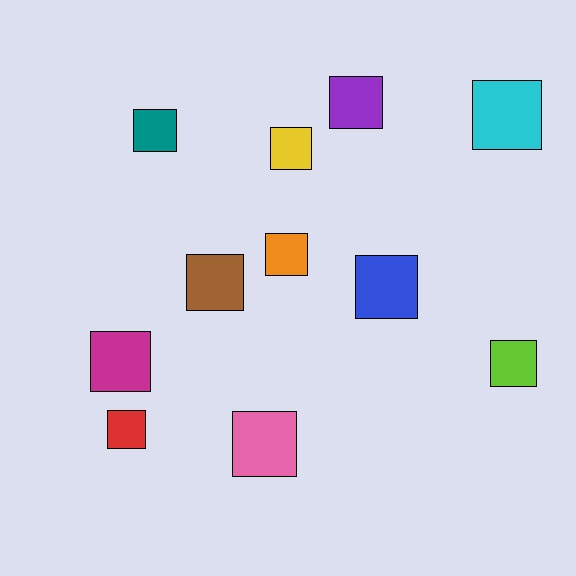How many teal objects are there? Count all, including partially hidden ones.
There is 1 teal object.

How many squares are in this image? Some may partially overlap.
There are 11 squares.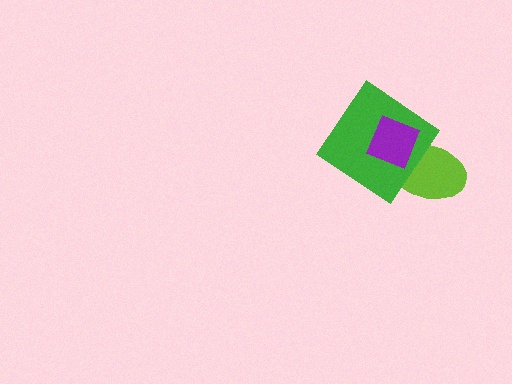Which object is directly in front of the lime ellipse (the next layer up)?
The green diamond is directly in front of the lime ellipse.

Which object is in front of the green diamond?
The purple diamond is in front of the green diamond.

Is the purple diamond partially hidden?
No, no other shape covers it.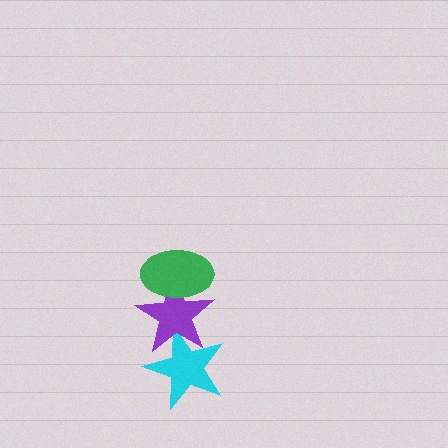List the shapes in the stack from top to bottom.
From top to bottom: the green ellipse, the purple star, the cyan star.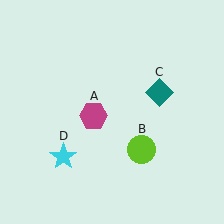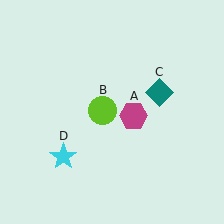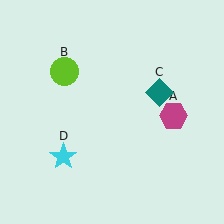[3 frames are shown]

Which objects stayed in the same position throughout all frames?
Teal diamond (object C) and cyan star (object D) remained stationary.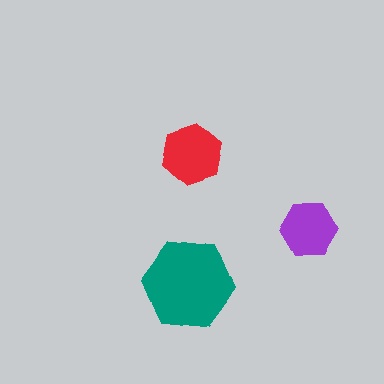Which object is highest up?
The red hexagon is topmost.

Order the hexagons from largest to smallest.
the teal one, the red one, the purple one.